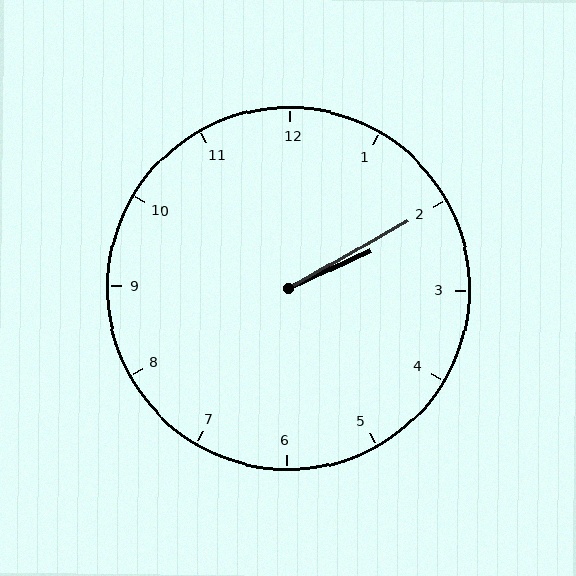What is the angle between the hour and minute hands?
Approximately 5 degrees.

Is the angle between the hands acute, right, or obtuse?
It is acute.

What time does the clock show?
2:10.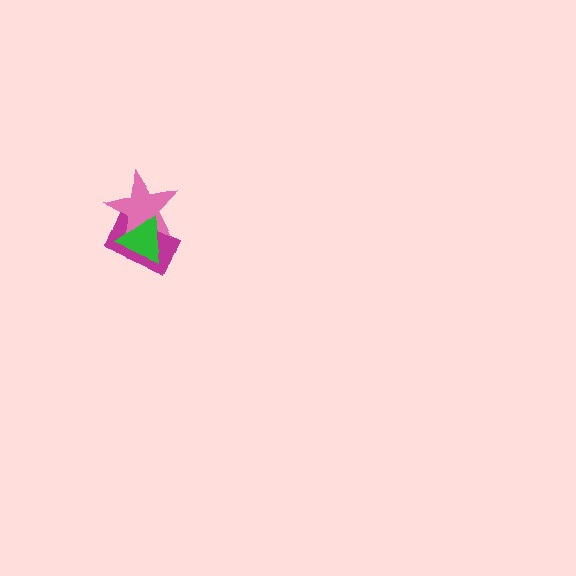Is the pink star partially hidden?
Yes, it is partially covered by another shape.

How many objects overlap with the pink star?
2 objects overlap with the pink star.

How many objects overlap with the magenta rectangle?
2 objects overlap with the magenta rectangle.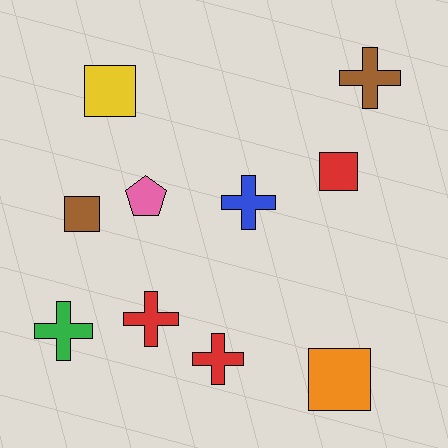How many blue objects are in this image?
There is 1 blue object.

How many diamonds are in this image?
There are no diamonds.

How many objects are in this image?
There are 10 objects.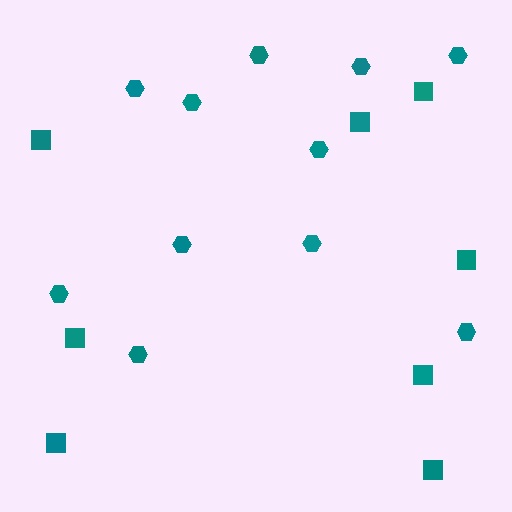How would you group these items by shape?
There are 2 groups: one group of hexagons (11) and one group of squares (8).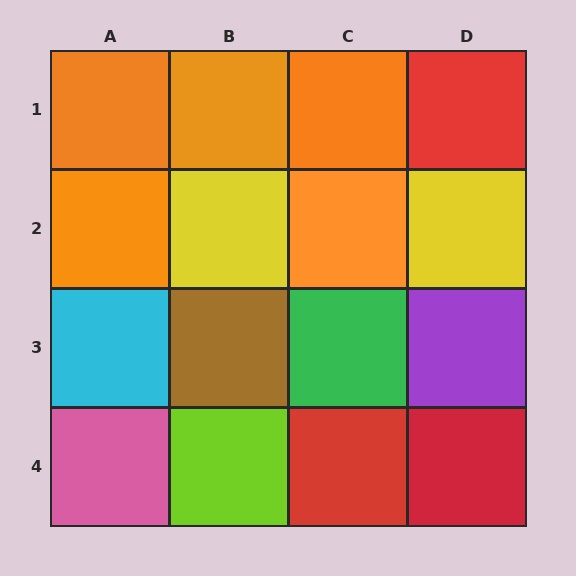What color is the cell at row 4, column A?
Pink.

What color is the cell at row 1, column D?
Red.